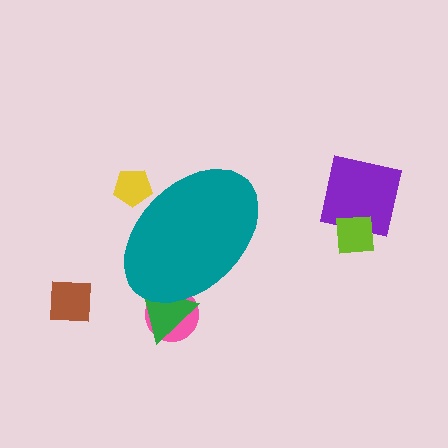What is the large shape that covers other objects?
A teal ellipse.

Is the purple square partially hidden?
No, the purple square is fully visible.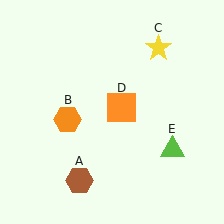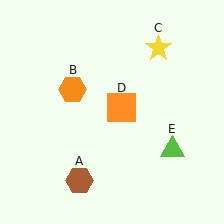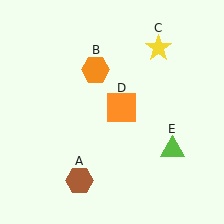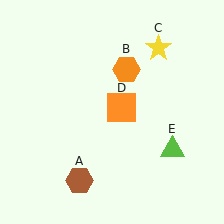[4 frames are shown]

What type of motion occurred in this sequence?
The orange hexagon (object B) rotated clockwise around the center of the scene.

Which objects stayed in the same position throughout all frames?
Brown hexagon (object A) and yellow star (object C) and orange square (object D) and lime triangle (object E) remained stationary.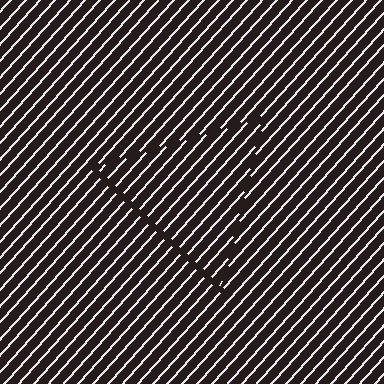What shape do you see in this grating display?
An illusory triangle. The interior of the shape contains the same grating, shifted by half a period — the contour is defined by the phase discontinuity where line-ends from the inner and outer gratings abut.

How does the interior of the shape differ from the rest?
The interior of the shape contains the same grating, shifted by half a period — the contour is defined by the phase discontinuity where line-ends from the inner and outer gratings abut.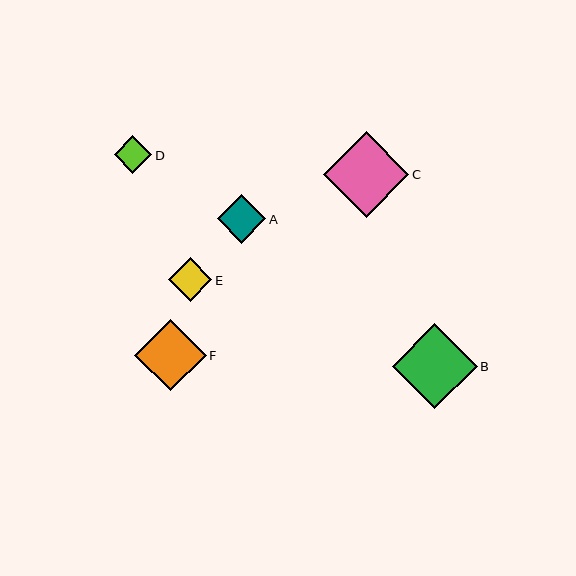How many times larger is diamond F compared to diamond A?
Diamond F is approximately 1.5 times the size of diamond A.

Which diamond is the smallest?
Diamond D is the smallest with a size of approximately 38 pixels.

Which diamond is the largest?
Diamond C is the largest with a size of approximately 85 pixels.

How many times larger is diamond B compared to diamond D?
Diamond B is approximately 2.3 times the size of diamond D.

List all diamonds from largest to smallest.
From largest to smallest: C, B, F, A, E, D.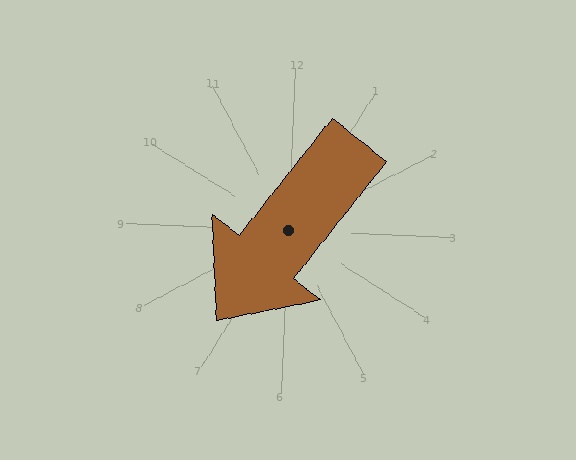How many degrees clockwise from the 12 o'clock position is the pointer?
Approximately 216 degrees.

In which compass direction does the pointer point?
Southwest.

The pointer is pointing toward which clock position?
Roughly 7 o'clock.